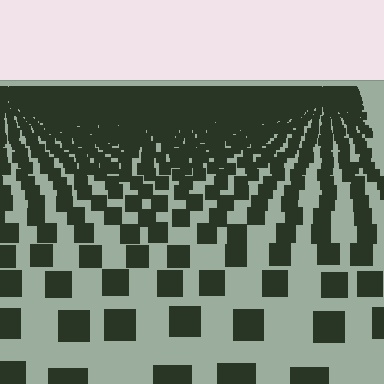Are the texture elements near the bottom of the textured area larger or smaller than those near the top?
Larger. Near the bottom, elements are closer to the viewer and appear at a bigger on-screen size.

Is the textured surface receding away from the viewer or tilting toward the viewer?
The surface is receding away from the viewer. Texture elements get smaller and denser toward the top.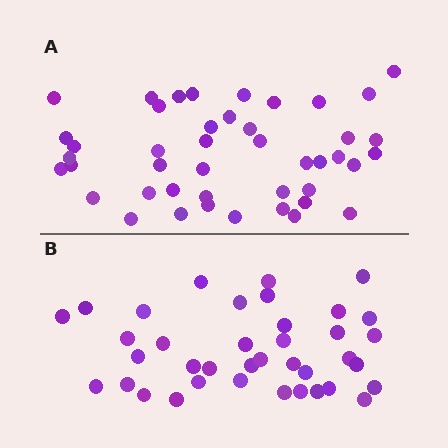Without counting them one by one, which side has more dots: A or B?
Region A (the top region) has more dots.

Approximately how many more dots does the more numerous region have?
Region A has about 6 more dots than region B.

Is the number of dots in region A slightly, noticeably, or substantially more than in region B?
Region A has only slightly more — the two regions are fairly close. The ratio is roughly 1.2 to 1.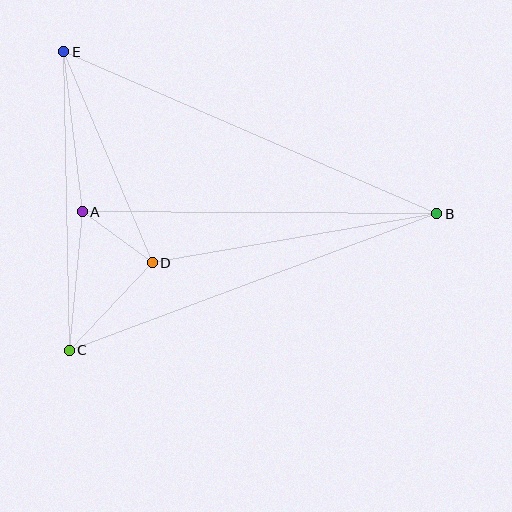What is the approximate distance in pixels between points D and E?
The distance between D and E is approximately 229 pixels.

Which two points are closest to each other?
Points A and D are closest to each other.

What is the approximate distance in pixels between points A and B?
The distance between A and B is approximately 355 pixels.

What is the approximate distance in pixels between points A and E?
The distance between A and E is approximately 161 pixels.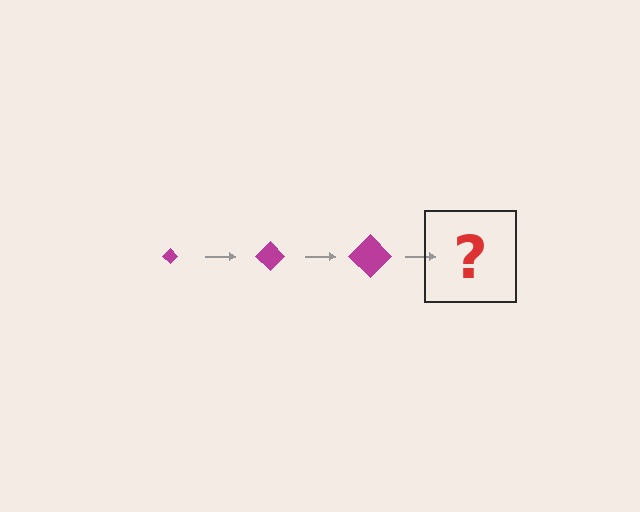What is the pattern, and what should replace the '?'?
The pattern is that the diamond gets progressively larger each step. The '?' should be a magenta diamond, larger than the previous one.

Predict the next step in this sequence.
The next step is a magenta diamond, larger than the previous one.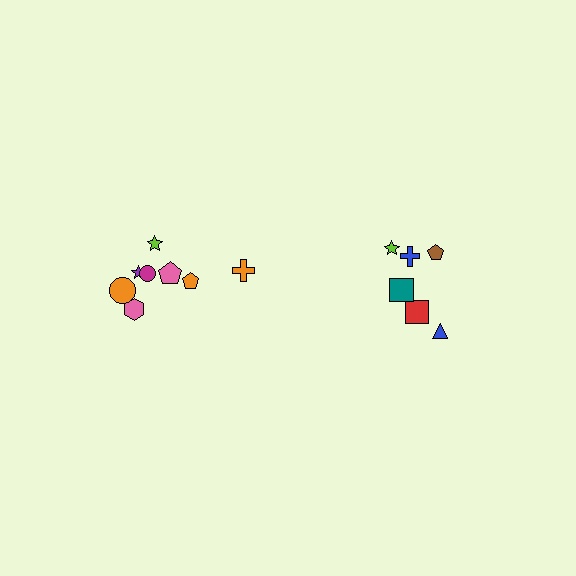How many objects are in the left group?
There are 8 objects.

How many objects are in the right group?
There are 6 objects.